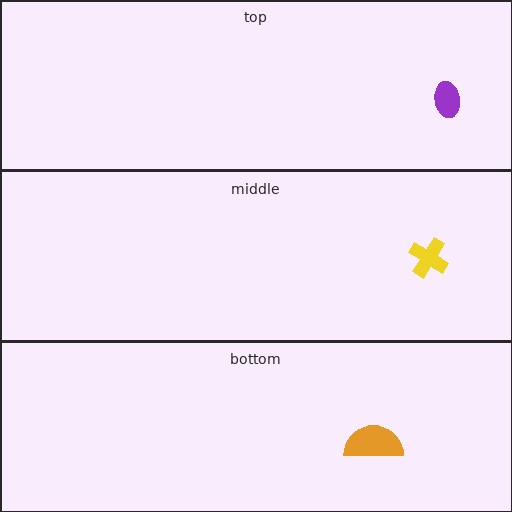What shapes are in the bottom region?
The orange semicircle.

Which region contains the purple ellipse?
The top region.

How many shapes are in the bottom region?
1.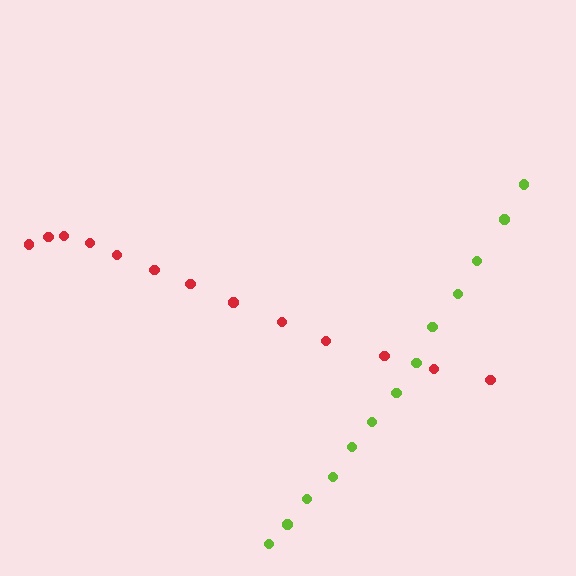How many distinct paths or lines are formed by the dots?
There are 2 distinct paths.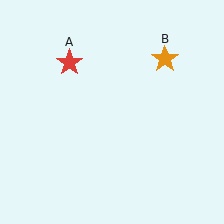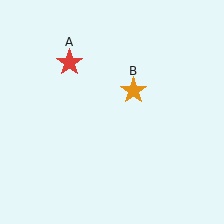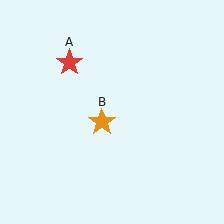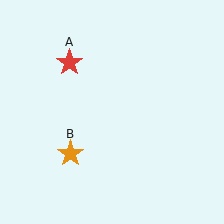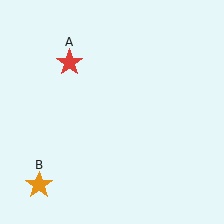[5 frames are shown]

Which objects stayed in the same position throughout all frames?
Red star (object A) remained stationary.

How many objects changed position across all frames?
1 object changed position: orange star (object B).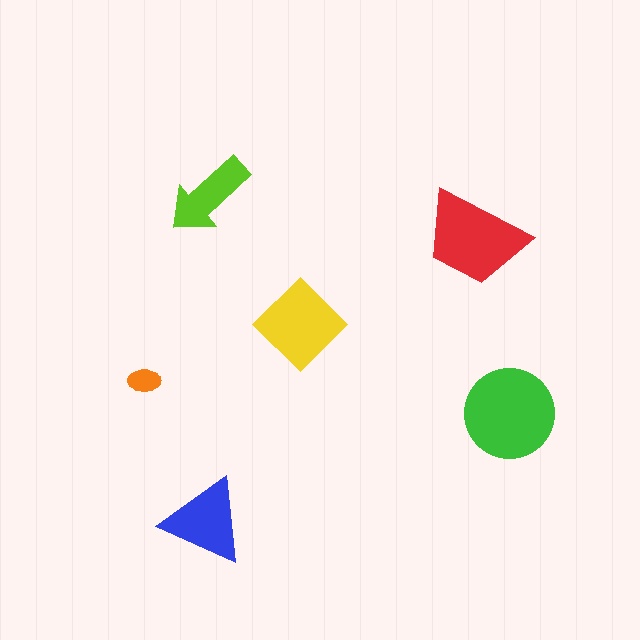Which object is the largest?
The green circle.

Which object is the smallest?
The orange ellipse.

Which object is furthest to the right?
The green circle is rightmost.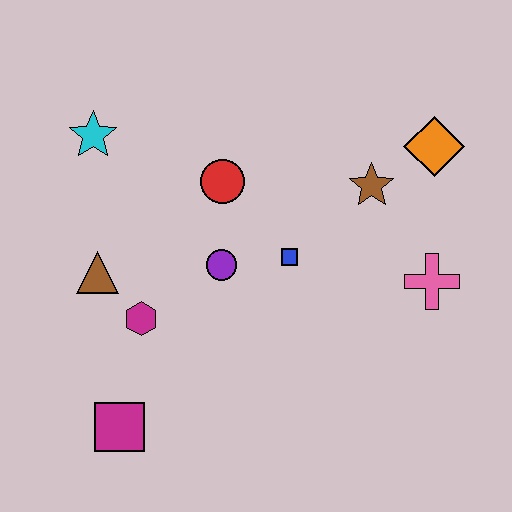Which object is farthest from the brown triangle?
The orange diamond is farthest from the brown triangle.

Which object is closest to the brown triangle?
The magenta hexagon is closest to the brown triangle.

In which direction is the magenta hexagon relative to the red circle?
The magenta hexagon is below the red circle.